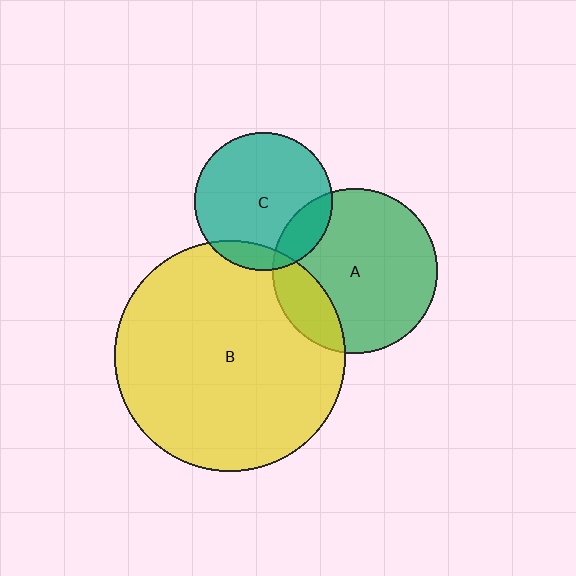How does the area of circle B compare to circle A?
Approximately 2.0 times.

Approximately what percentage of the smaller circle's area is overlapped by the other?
Approximately 15%.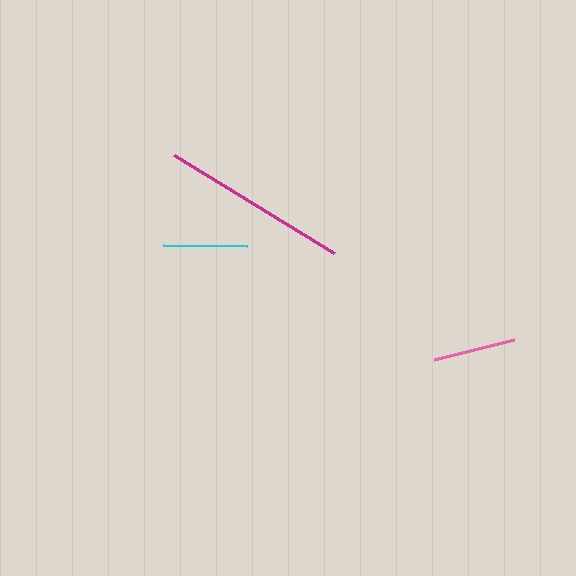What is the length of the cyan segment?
The cyan segment is approximately 84 pixels long.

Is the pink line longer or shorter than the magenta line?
The magenta line is longer than the pink line.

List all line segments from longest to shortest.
From longest to shortest: magenta, cyan, pink.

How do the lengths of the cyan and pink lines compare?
The cyan and pink lines are approximately the same length.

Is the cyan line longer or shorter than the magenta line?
The magenta line is longer than the cyan line.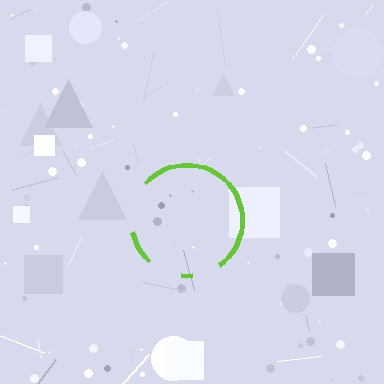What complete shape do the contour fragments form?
The contour fragments form a circle.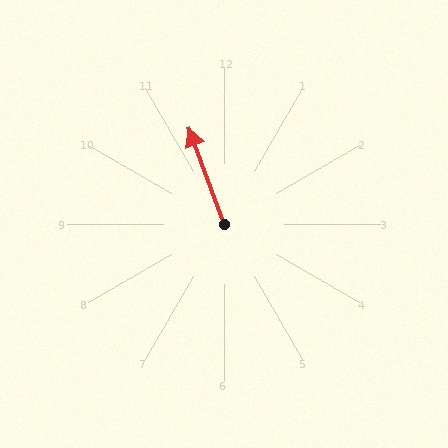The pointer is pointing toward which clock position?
Roughly 11 o'clock.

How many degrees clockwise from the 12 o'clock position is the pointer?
Approximately 340 degrees.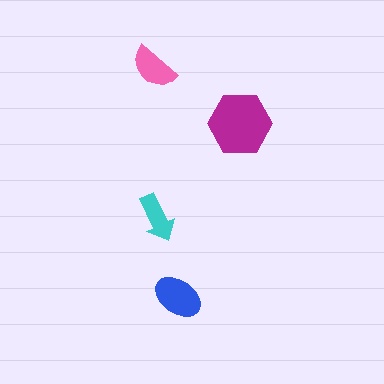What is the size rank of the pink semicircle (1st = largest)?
3rd.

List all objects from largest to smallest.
The magenta hexagon, the blue ellipse, the pink semicircle, the cyan arrow.